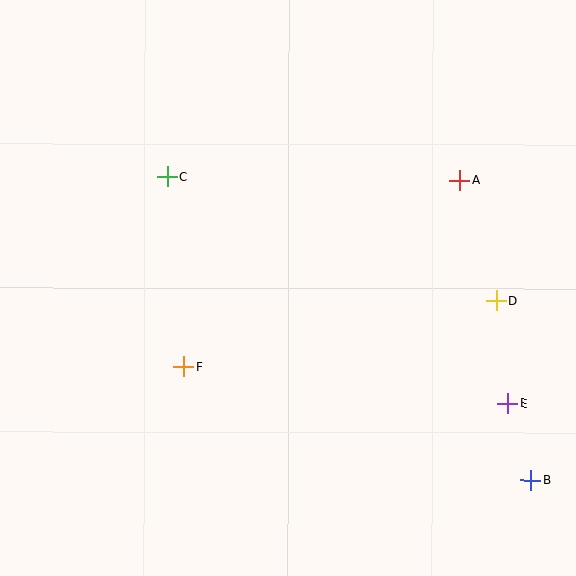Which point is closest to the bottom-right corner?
Point B is closest to the bottom-right corner.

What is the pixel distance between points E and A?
The distance between E and A is 228 pixels.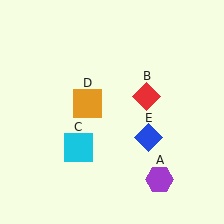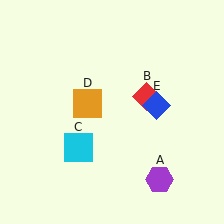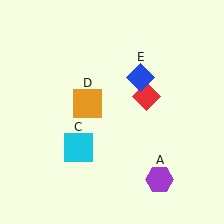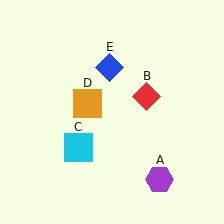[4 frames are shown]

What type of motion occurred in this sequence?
The blue diamond (object E) rotated counterclockwise around the center of the scene.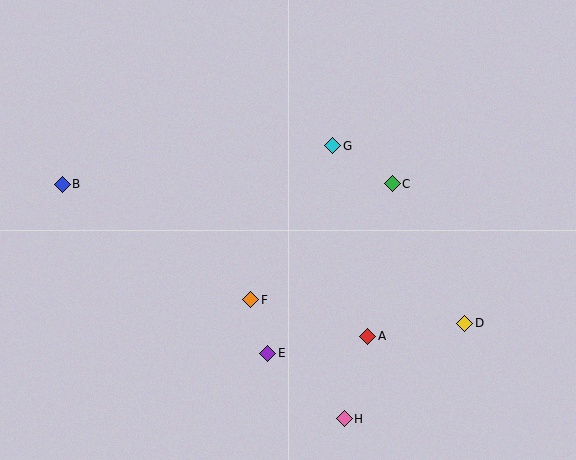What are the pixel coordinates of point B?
Point B is at (62, 184).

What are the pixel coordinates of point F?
Point F is at (251, 300).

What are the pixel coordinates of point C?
Point C is at (392, 184).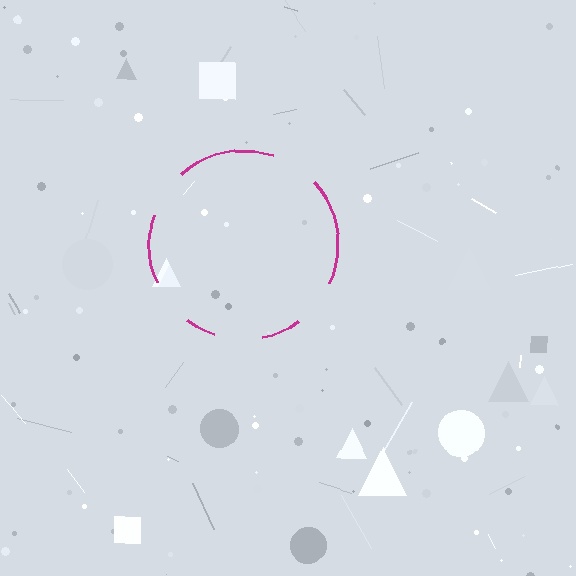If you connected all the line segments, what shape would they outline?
They would outline a circle.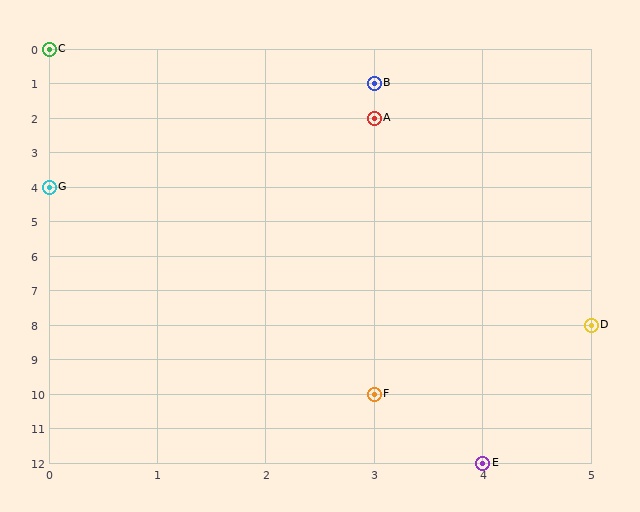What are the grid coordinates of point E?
Point E is at grid coordinates (4, 12).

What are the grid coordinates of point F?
Point F is at grid coordinates (3, 10).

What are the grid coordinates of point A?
Point A is at grid coordinates (3, 2).